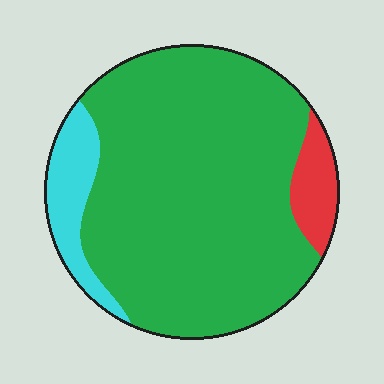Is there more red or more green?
Green.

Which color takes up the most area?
Green, at roughly 80%.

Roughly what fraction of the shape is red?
Red covers around 5% of the shape.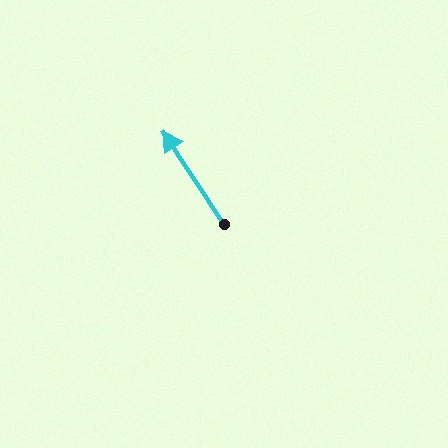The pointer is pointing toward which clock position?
Roughly 11 o'clock.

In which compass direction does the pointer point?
Northwest.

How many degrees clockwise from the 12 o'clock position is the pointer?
Approximately 327 degrees.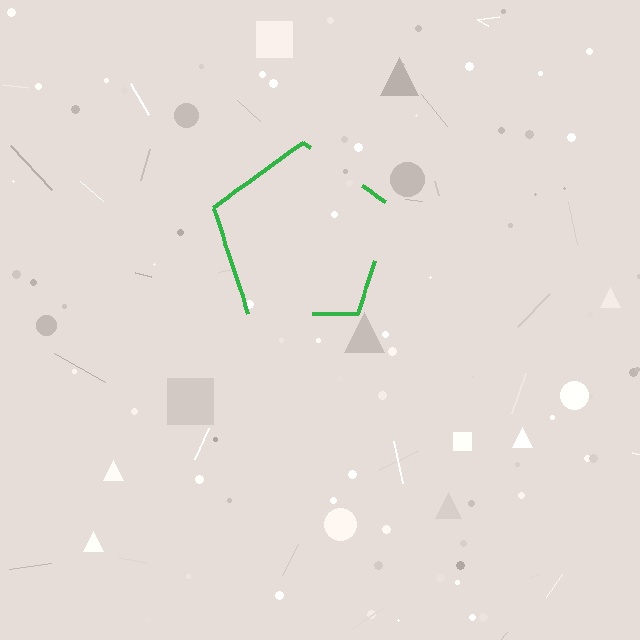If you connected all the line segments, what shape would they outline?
They would outline a pentagon.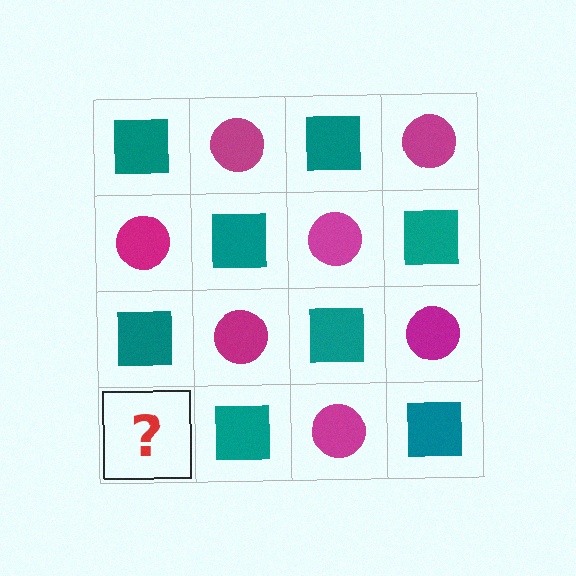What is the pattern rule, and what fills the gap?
The rule is that it alternates teal square and magenta circle in a checkerboard pattern. The gap should be filled with a magenta circle.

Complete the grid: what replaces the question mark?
The question mark should be replaced with a magenta circle.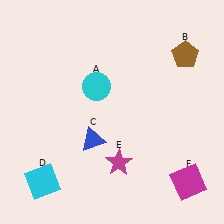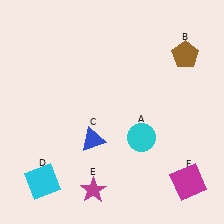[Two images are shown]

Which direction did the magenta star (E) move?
The magenta star (E) moved down.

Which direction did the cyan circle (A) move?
The cyan circle (A) moved down.